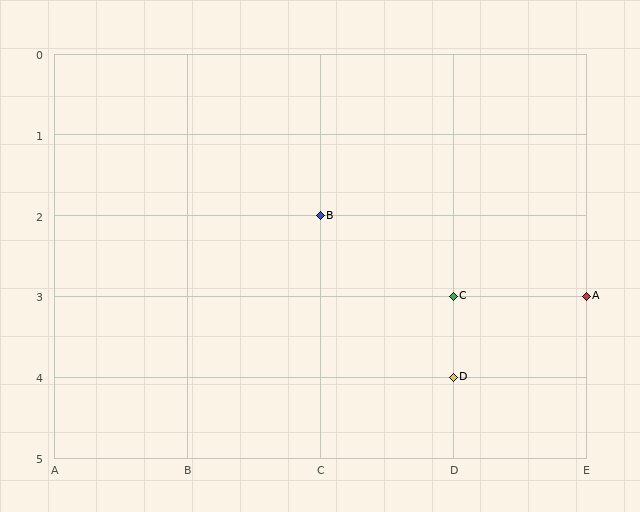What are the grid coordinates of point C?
Point C is at grid coordinates (D, 3).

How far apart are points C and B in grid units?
Points C and B are 1 column and 1 row apart (about 1.4 grid units diagonally).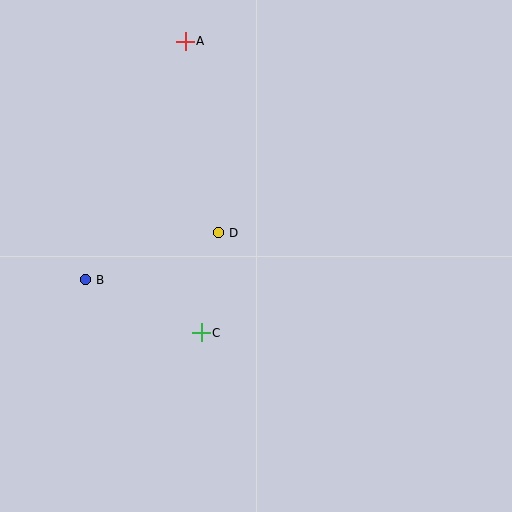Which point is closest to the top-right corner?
Point A is closest to the top-right corner.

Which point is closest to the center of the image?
Point D at (218, 233) is closest to the center.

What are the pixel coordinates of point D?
Point D is at (218, 233).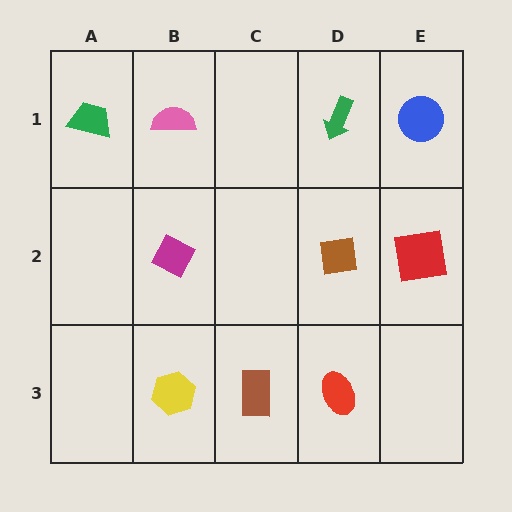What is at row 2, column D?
A brown square.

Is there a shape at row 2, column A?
No, that cell is empty.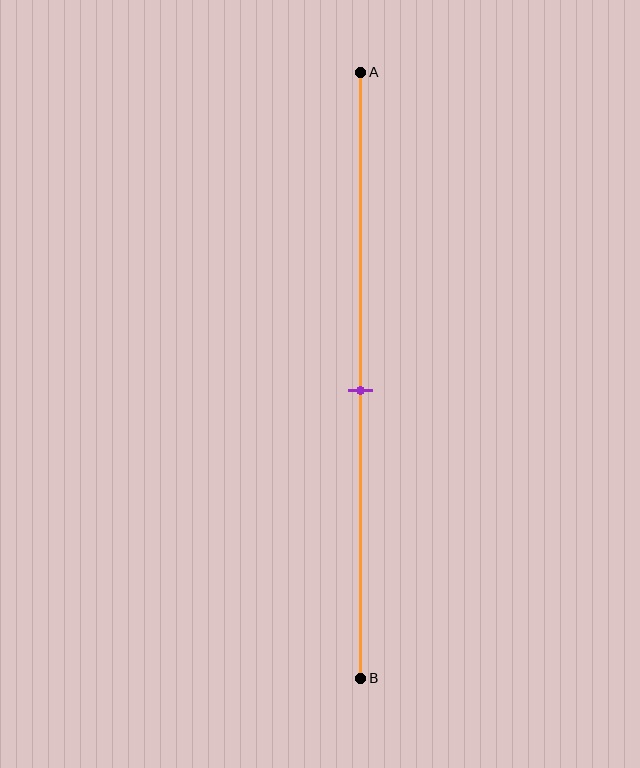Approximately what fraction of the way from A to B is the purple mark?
The purple mark is approximately 55% of the way from A to B.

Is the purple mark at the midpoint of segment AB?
Yes, the mark is approximately at the midpoint.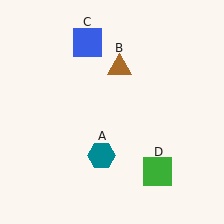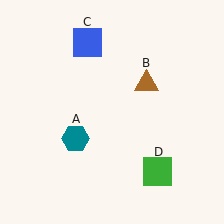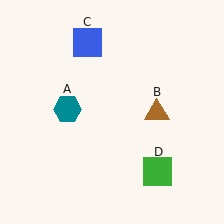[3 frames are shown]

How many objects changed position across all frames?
2 objects changed position: teal hexagon (object A), brown triangle (object B).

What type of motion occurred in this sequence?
The teal hexagon (object A), brown triangle (object B) rotated clockwise around the center of the scene.